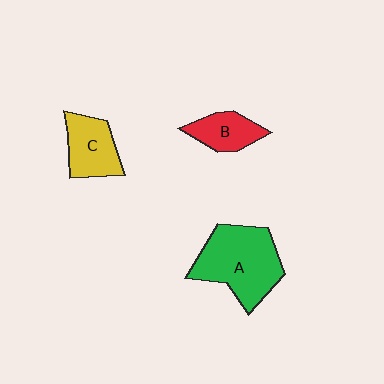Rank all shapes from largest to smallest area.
From largest to smallest: A (green), C (yellow), B (red).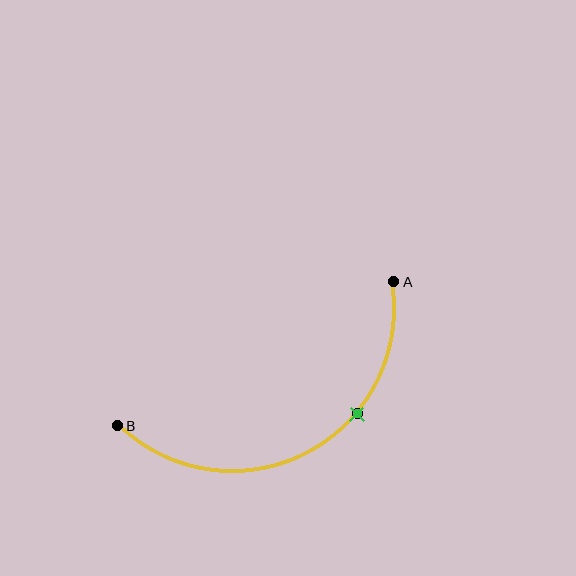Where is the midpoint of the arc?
The arc midpoint is the point on the curve farthest from the straight line joining A and B. It sits below that line.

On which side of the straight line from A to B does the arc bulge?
The arc bulges below the straight line connecting A and B.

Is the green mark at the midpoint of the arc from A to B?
No. The green mark lies on the arc but is closer to endpoint A. The arc midpoint would be at the point on the curve equidistant along the arc from both A and B.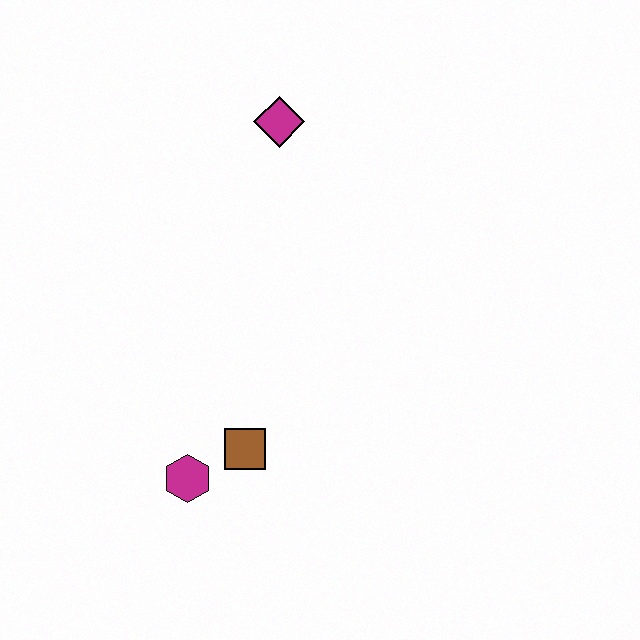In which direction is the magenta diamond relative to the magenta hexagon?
The magenta diamond is above the magenta hexagon.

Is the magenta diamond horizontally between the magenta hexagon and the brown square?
No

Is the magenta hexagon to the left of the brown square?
Yes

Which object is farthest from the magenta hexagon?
The magenta diamond is farthest from the magenta hexagon.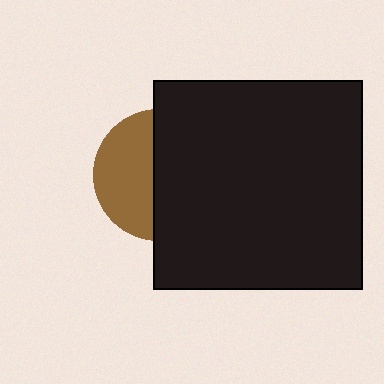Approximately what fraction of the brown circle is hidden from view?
Roughly 55% of the brown circle is hidden behind the black square.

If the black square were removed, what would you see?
You would see the complete brown circle.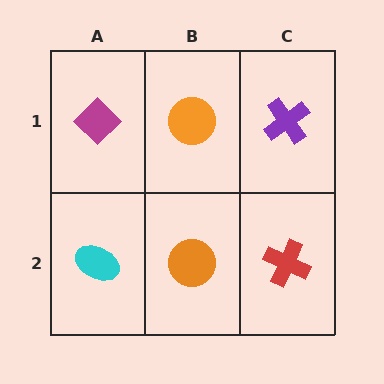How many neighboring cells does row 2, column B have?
3.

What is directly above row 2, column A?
A magenta diamond.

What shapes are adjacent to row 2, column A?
A magenta diamond (row 1, column A), an orange circle (row 2, column B).